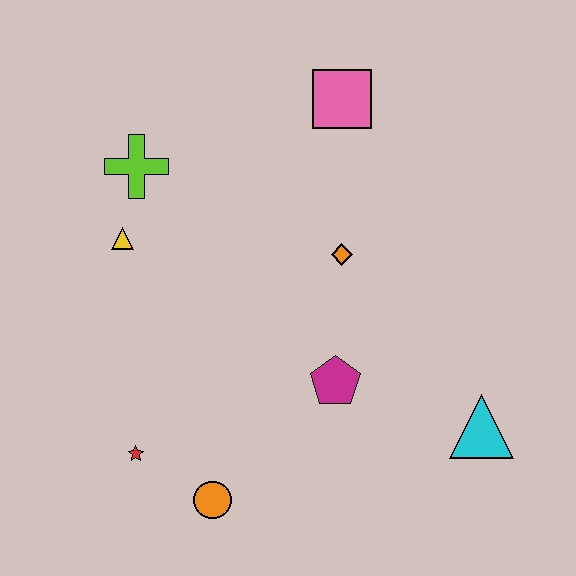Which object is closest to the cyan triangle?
The magenta pentagon is closest to the cyan triangle.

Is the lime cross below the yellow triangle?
No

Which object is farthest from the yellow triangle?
The cyan triangle is farthest from the yellow triangle.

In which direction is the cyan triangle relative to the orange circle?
The cyan triangle is to the right of the orange circle.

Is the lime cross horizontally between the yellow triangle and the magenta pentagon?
Yes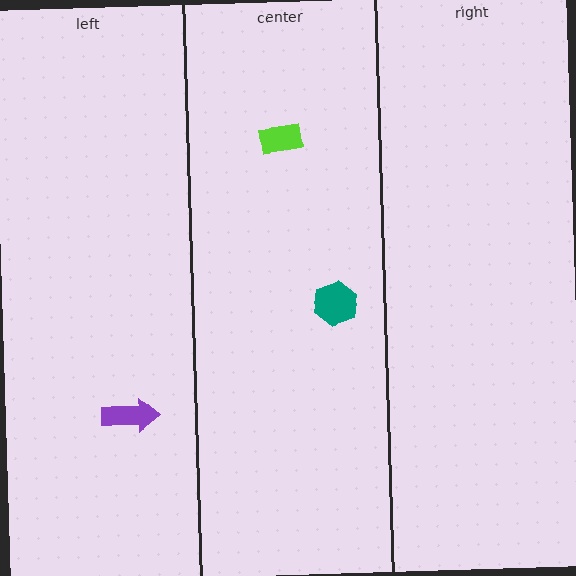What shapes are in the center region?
The teal hexagon, the lime rectangle.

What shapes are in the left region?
The purple arrow.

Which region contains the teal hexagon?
The center region.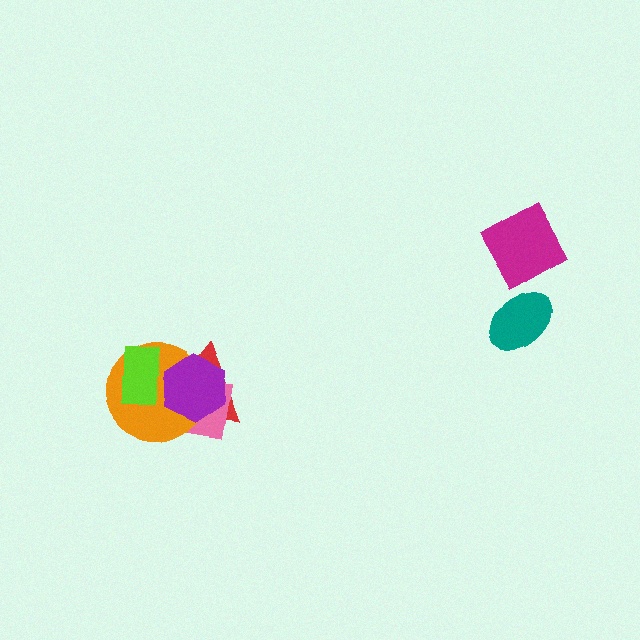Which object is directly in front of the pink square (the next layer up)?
The orange circle is directly in front of the pink square.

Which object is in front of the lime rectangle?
The purple hexagon is in front of the lime rectangle.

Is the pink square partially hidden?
Yes, it is partially covered by another shape.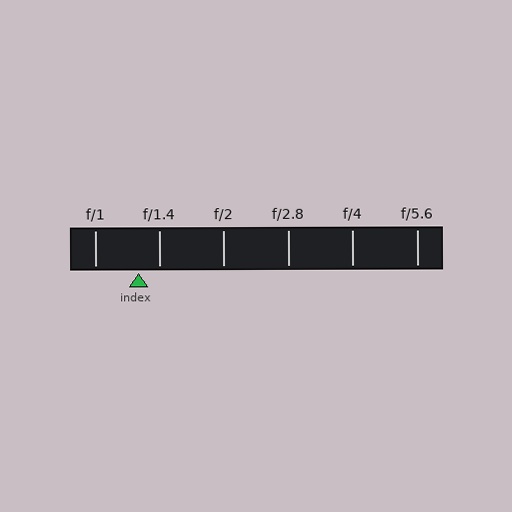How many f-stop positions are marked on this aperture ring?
There are 6 f-stop positions marked.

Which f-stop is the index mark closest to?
The index mark is closest to f/1.4.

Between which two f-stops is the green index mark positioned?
The index mark is between f/1 and f/1.4.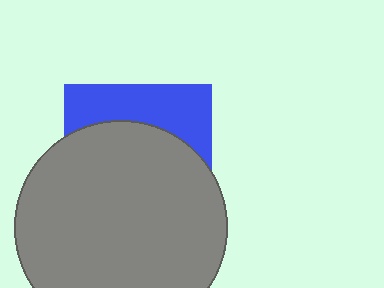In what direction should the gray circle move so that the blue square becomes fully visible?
The gray circle should move down. That is the shortest direction to clear the overlap and leave the blue square fully visible.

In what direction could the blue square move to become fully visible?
The blue square could move up. That would shift it out from behind the gray circle entirely.